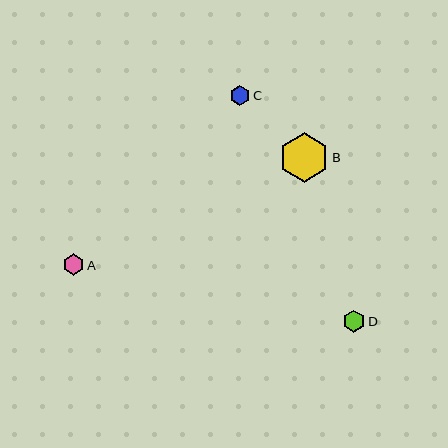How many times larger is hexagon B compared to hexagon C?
Hexagon B is approximately 2.4 times the size of hexagon C.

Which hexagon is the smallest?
Hexagon C is the smallest with a size of approximately 20 pixels.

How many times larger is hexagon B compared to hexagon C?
Hexagon B is approximately 2.4 times the size of hexagon C.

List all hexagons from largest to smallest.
From largest to smallest: B, D, A, C.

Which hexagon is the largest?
Hexagon B is the largest with a size of approximately 50 pixels.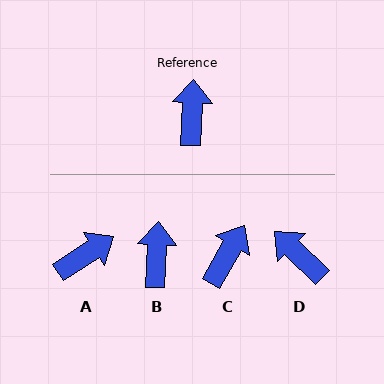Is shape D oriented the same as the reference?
No, it is off by about 49 degrees.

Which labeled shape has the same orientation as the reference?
B.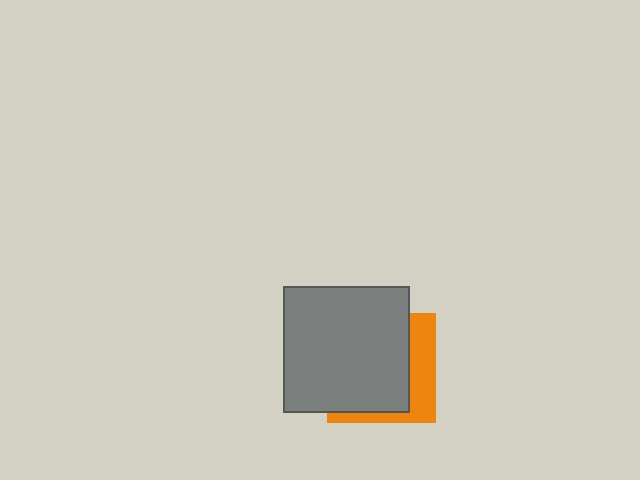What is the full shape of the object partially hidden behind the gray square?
The partially hidden object is an orange square.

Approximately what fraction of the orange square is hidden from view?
Roughly 69% of the orange square is hidden behind the gray square.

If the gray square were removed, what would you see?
You would see the complete orange square.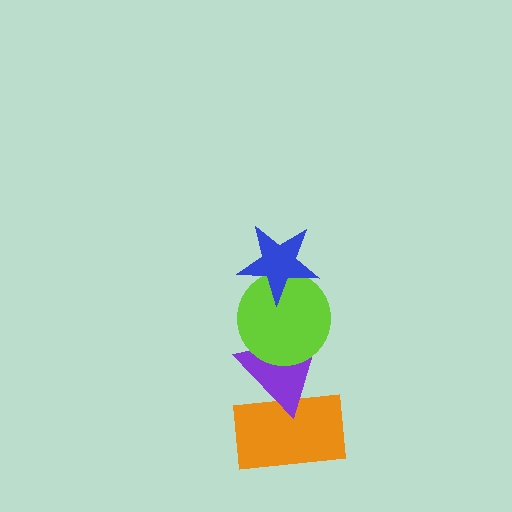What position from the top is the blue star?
The blue star is 1st from the top.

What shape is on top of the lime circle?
The blue star is on top of the lime circle.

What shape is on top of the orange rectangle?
The purple triangle is on top of the orange rectangle.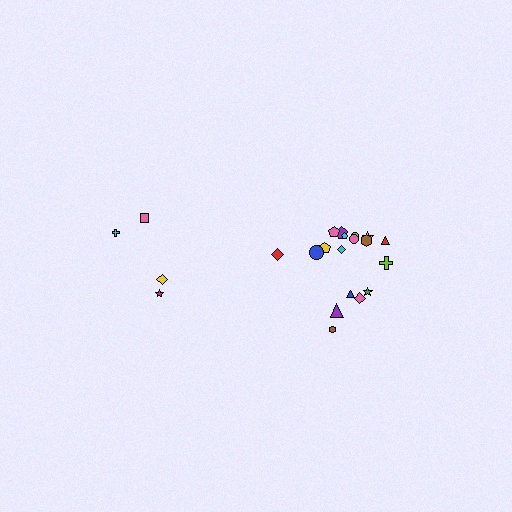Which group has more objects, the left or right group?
The right group.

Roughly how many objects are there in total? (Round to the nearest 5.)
Roughly 20 objects in total.